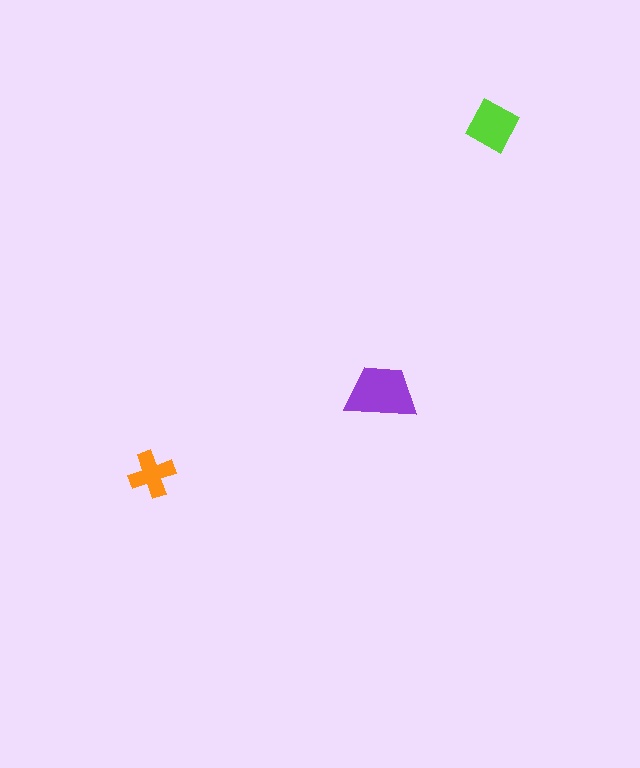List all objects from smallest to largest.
The orange cross, the lime square, the purple trapezoid.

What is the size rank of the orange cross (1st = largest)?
3rd.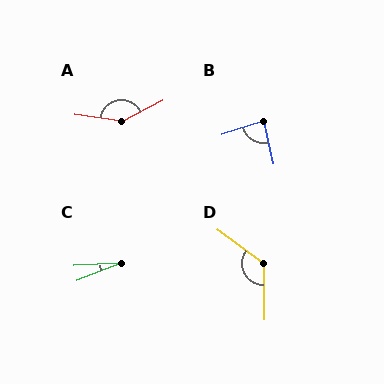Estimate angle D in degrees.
Approximately 126 degrees.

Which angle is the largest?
A, at approximately 144 degrees.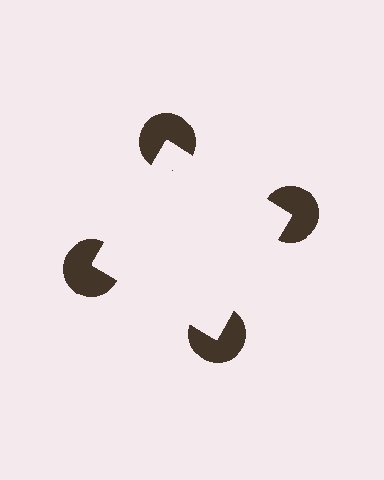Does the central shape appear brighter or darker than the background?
It typically appears slightly brighter than the background, even though no actual brightness change is drawn.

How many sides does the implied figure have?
4 sides.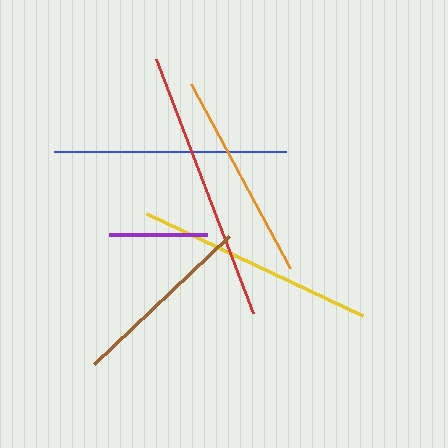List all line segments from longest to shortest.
From longest to shortest: red, yellow, blue, orange, brown, purple.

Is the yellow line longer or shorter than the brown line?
The yellow line is longer than the brown line.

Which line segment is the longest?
The red line is the longest at approximately 272 pixels.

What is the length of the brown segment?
The brown segment is approximately 186 pixels long.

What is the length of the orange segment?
The orange segment is approximately 209 pixels long.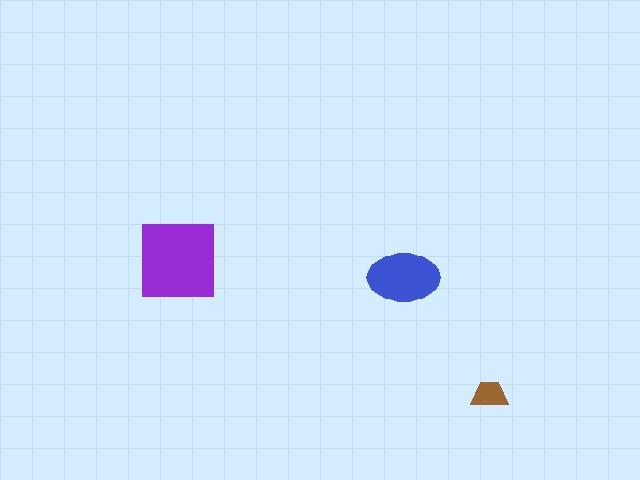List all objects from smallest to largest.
The brown trapezoid, the blue ellipse, the purple square.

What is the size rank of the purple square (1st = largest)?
1st.